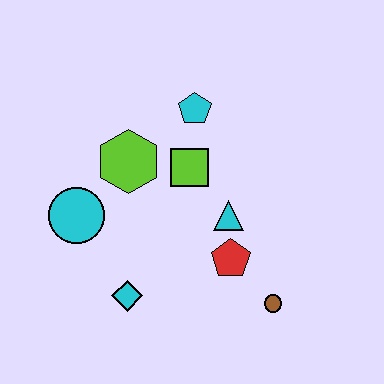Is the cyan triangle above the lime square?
No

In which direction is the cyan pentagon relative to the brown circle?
The cyan pentagon is above the brown circle.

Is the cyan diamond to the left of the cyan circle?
No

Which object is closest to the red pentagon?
The cyan triangle is closest to the red pentagon.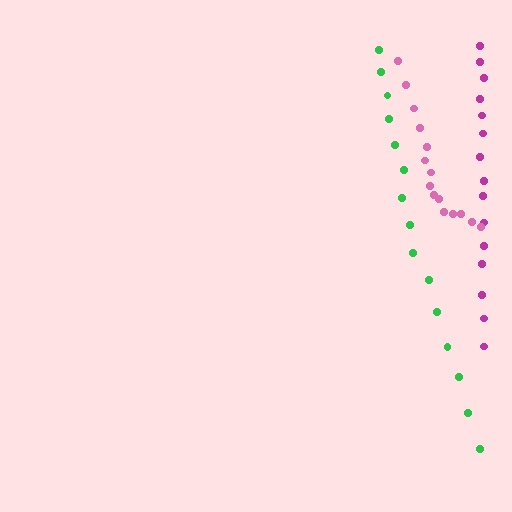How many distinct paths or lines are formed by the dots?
There are 3 distinct paths.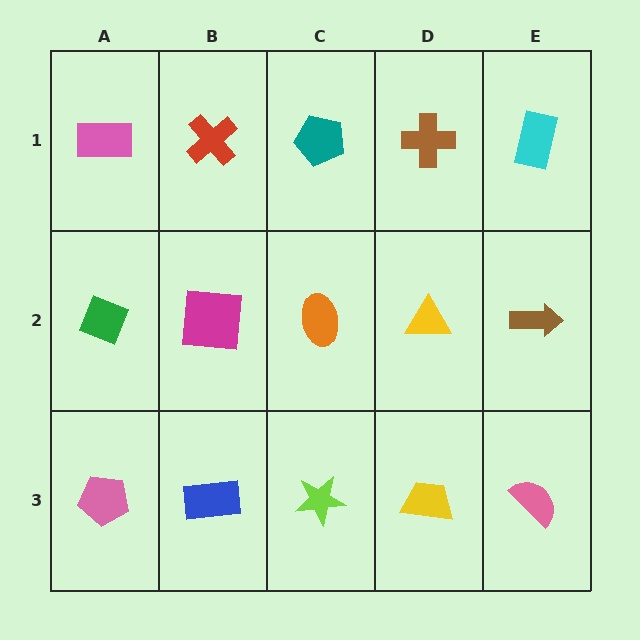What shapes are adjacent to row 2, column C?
A teal pentagon (row 1, column C), a lime star (row 3, column C), a magenta square (row 2, column B), a yellow triangle (row 2, column D).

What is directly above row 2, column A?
A pink rectangle.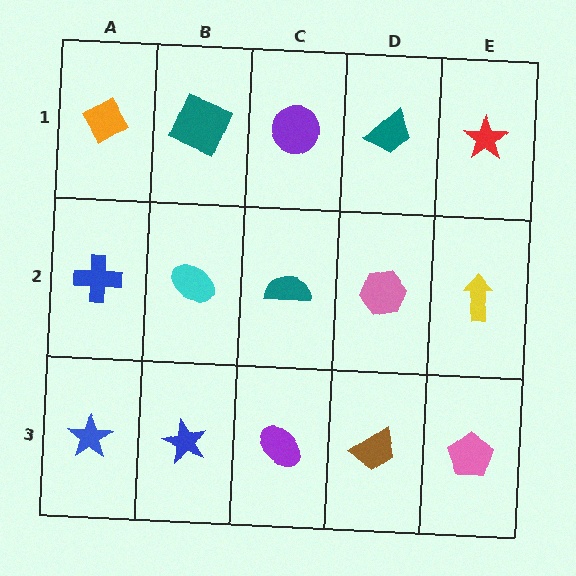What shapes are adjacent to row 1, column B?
A cyan ellipse (row 2, column B), an orange diamond (row 1, column A), a purple circle (row 1, column C).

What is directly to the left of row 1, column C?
A teal square.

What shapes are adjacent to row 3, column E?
A yellow arrow (row 2, column E), a brown trapezoid (row 3, column D).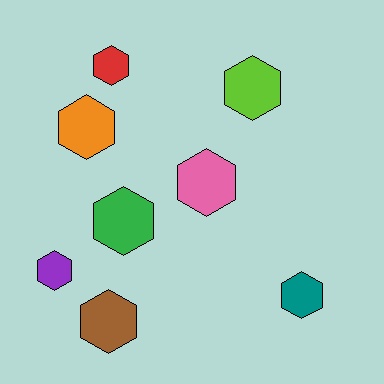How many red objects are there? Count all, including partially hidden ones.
There is 1 red object.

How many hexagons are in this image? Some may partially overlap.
There are 8 hexagons.